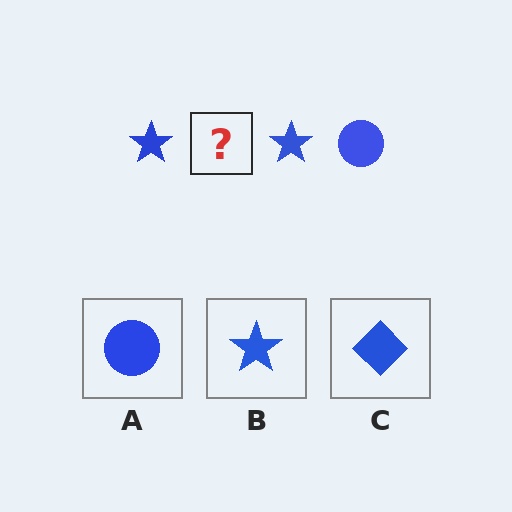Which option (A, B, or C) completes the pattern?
A.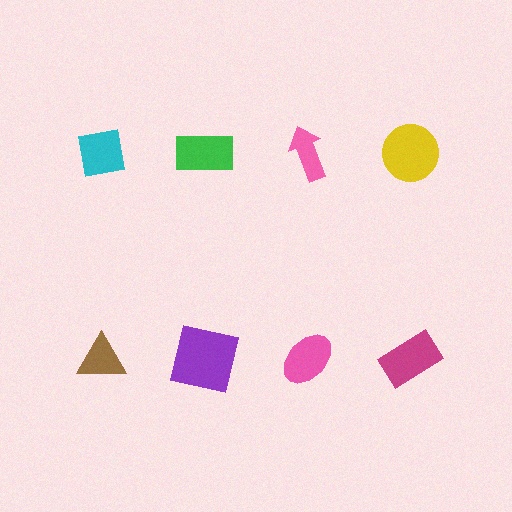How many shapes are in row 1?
4 shapes.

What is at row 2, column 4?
A magenta rectangle.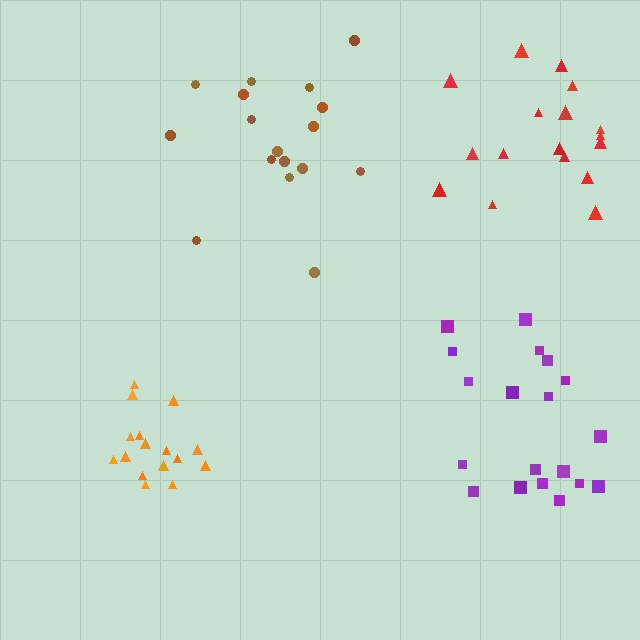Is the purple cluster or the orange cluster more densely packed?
Orange.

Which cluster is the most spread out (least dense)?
Purple.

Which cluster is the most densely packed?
Orange.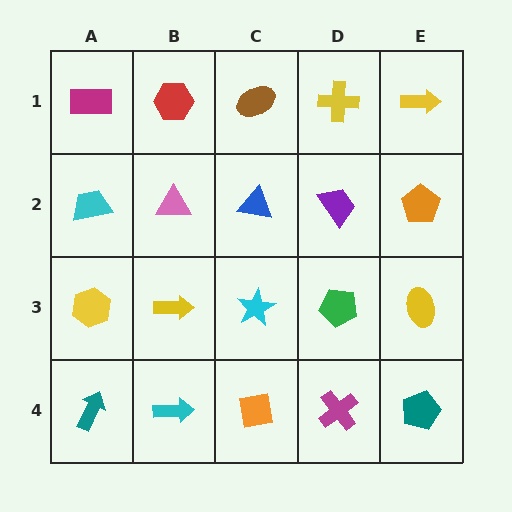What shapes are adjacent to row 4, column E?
A yellow ellipse (row 3, column E), a magenta cross (row 4, column D).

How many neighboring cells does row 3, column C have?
4.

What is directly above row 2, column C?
A brown ellipse.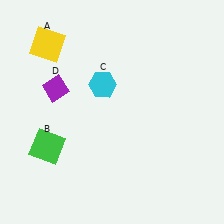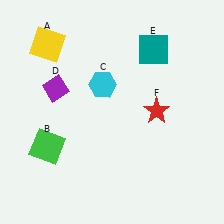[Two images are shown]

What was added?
A teal square (E), a red star (F) were added in Image 2.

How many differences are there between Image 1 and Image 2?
There are 2 differences between the two images.